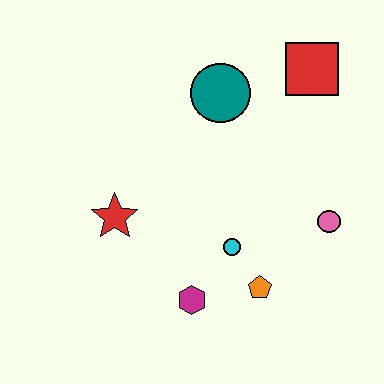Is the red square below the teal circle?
No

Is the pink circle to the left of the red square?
No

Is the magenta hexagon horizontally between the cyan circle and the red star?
Yes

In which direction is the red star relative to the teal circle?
The red star is below the teal circle.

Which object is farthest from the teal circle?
The magenta hexagon is farthest from the teal circle.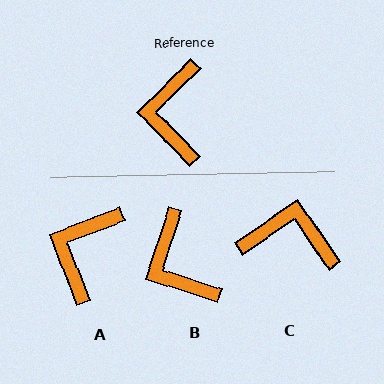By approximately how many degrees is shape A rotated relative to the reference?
Approximately 24 degrees clockwise.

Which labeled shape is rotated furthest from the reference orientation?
C, about 100 degrees away.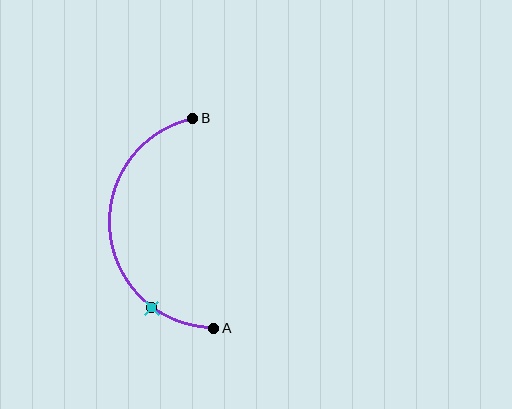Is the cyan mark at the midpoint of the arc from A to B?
No. The cyan mark lies on the arc but is closer to endpoint A. The arc midpoint would be at the point on the curve equidistant along the arc from both A and B.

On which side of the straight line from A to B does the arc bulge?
The arc bulges to the left of the straight line connecting A and B.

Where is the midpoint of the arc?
The arc midpoint is the point on the curve farthest from the straight line joining A and B. It sits to the left of that line.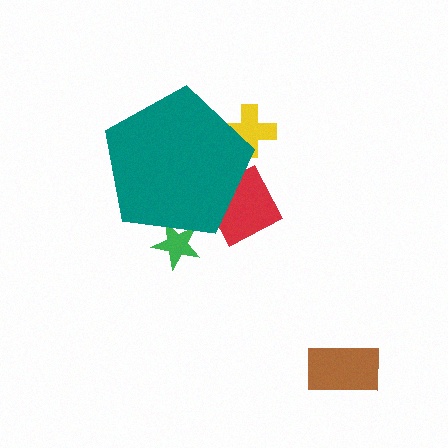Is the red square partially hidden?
Yes, the red square is partially hidden behind the teal pentagon.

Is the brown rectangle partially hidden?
No, the brown rectangle is fully visible.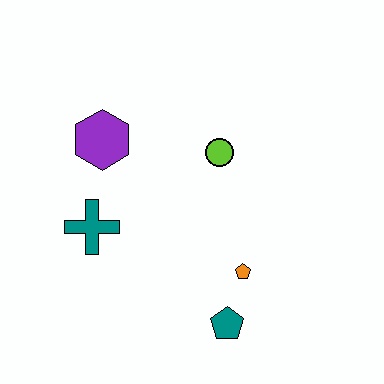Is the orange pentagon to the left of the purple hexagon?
No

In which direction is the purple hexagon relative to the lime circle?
The purple hexagon is to the left of the lime circle.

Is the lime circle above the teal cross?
Yes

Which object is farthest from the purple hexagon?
The teal pentagon is farthest from the purple hexagon.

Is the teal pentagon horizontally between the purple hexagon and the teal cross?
No